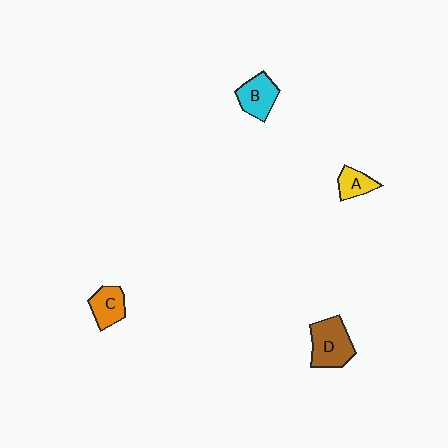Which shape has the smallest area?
Shape A (yellow).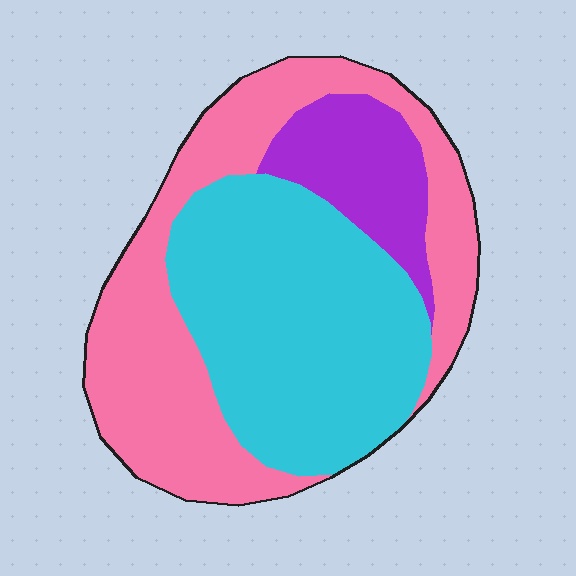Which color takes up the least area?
Purple, at roughly 15%.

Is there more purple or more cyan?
Cyan.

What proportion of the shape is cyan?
Cyan takes up about two fifths (2/5) of the shape.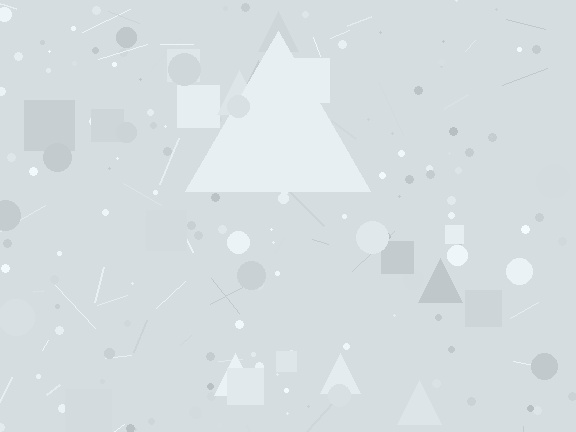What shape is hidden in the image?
A triangle is hidden in the image.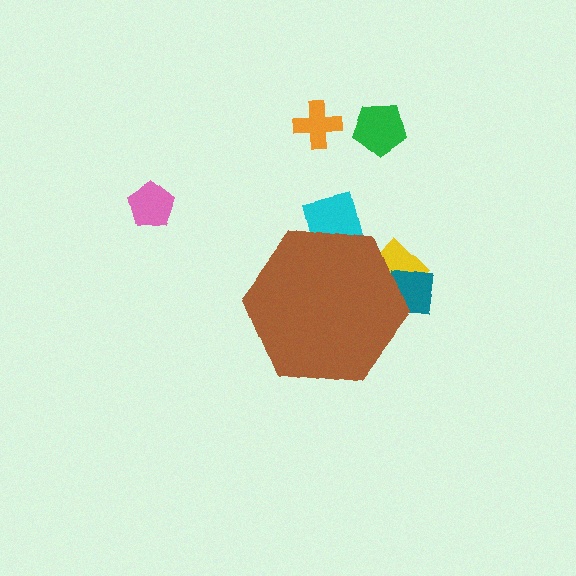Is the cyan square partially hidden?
Yes, the cyan square is partially hidden behind the brown hexagon.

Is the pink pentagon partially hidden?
No, the pink pentagon is fully visible.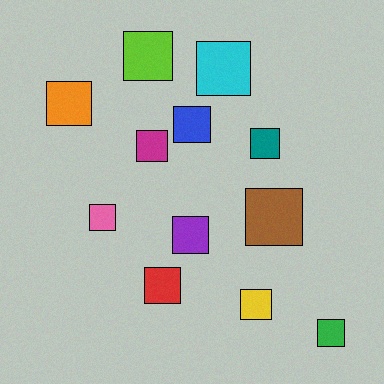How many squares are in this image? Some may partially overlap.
There are 12 squares.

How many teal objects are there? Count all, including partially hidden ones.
There is 1 teal object.